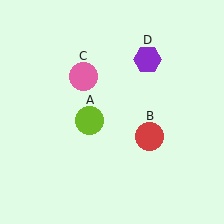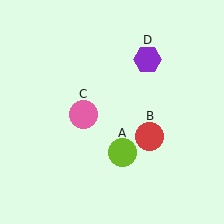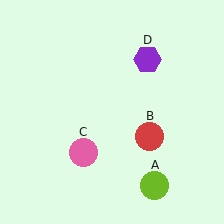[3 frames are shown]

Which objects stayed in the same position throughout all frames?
Red circle (object B) and purple hexagon (object D) remained stationary.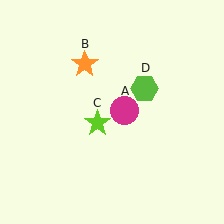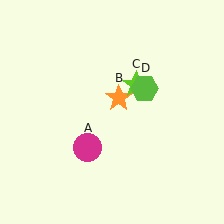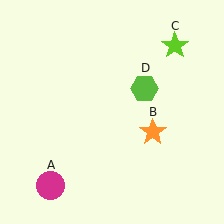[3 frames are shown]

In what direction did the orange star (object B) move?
The orange star (object B) moved down and to the right.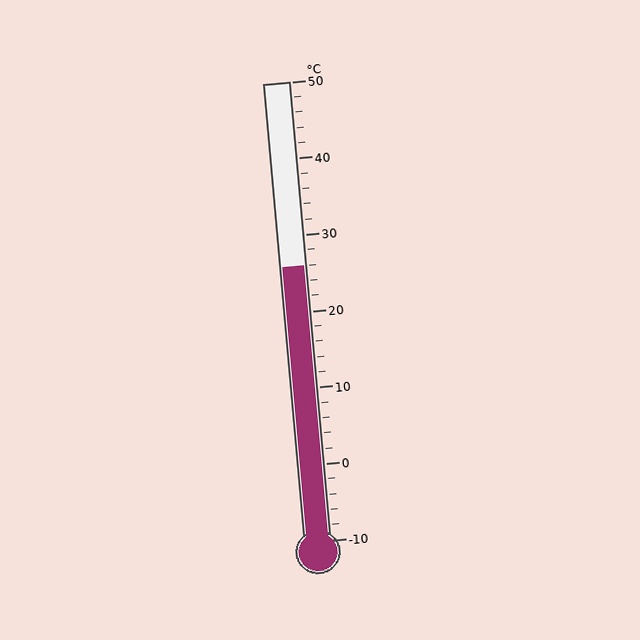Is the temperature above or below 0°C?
The temperature is above 0°C.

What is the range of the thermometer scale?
The thermometer scale ranges from -10°C to 50°C.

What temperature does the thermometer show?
The thermometer shows approximately 26°C.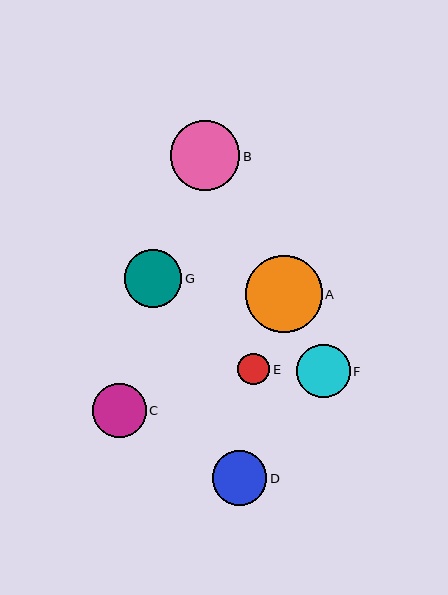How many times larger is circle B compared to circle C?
Circle B is approximately 1.3 times the size of circle C.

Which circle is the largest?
Circle A is the largest with a size of approximately 77 pixels.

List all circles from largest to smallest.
From largest to smallest: A, B, G, D, C, F, E.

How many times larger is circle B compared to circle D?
Circle B is approximately 1.3 times the size of circle D.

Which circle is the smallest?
Circle E is the smallest with a size of approximately 32 pixels.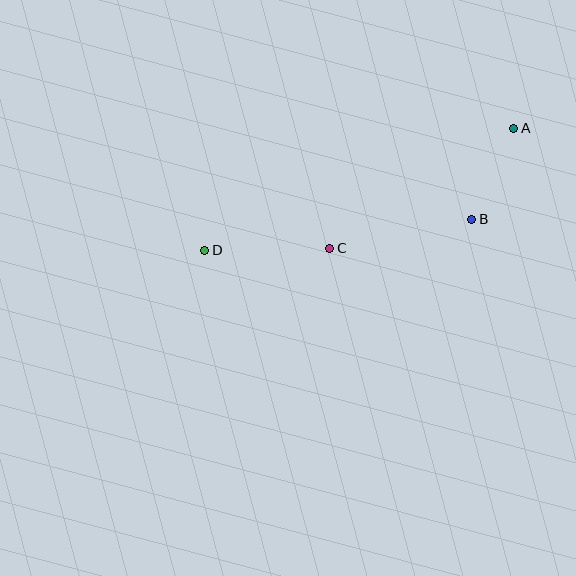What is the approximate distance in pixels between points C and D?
The distance between C and D is approximately 125 pixels.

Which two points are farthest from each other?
Points A and D are farthest from each other.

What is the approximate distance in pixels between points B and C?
The distance between B and C is approximately 145 pixels.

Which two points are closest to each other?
Points A and B are closest to each other.